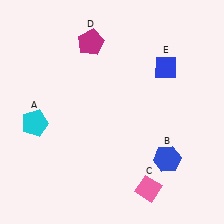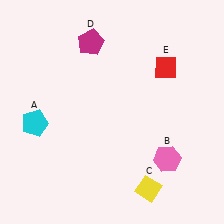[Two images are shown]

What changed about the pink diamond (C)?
In Image 1, C is pink. In Image 2, it changed to yellow.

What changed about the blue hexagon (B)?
In Image 1, B is blue. In Image 2, it changed to pink.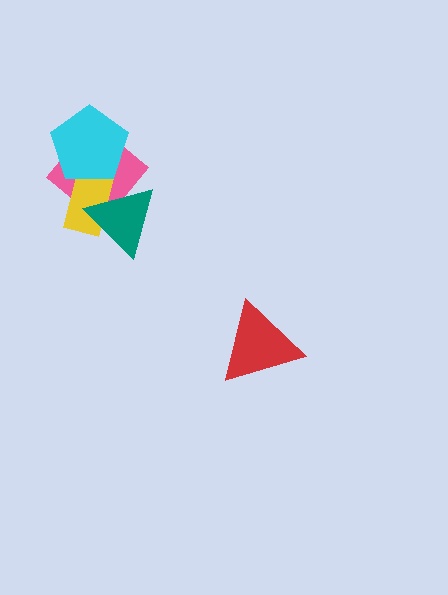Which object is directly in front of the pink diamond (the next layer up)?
The yellow rectangle is directly in front of the pink diamond.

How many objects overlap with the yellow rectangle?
3 objects overlap with the yellow rectangle.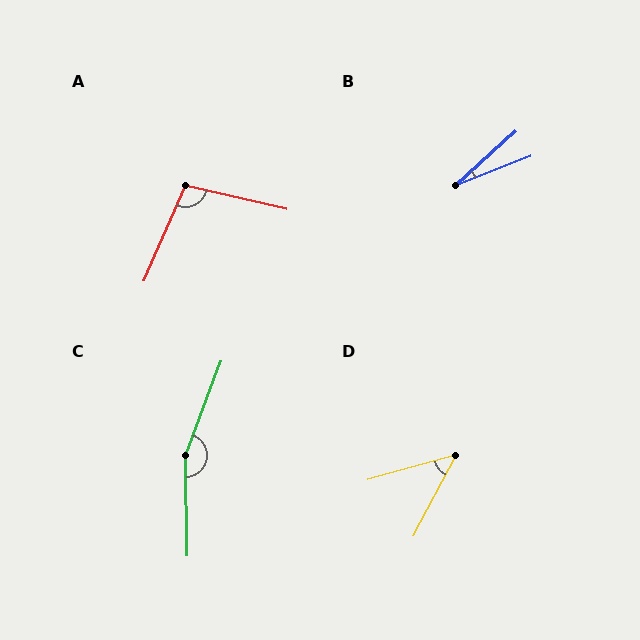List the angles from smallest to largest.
B (20°), D (46°), A (100°), C (159°).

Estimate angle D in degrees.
Approximately 46 degrees.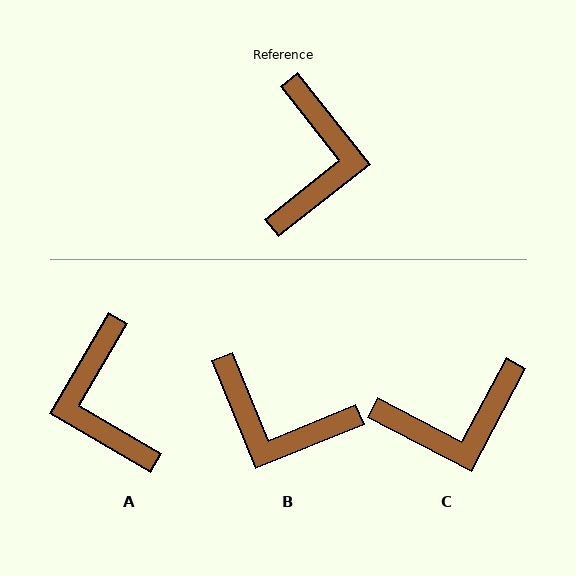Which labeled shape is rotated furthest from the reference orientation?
A, about 158 degrees away.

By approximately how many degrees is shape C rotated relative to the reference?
Approximately 66 degrees clockwise.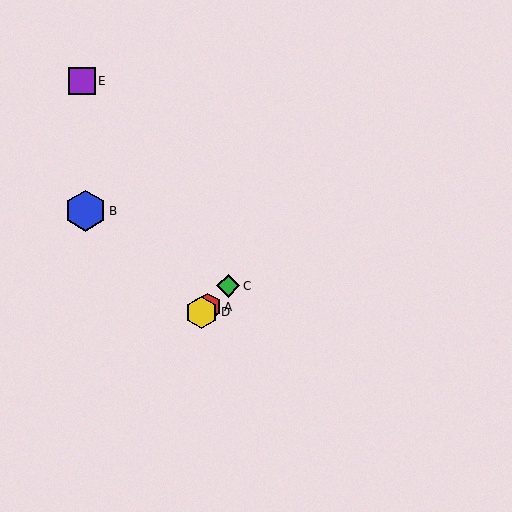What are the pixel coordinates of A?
Object A is at (207, 307).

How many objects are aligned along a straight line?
3 objects (A, C, D) are aligned along a straight line.